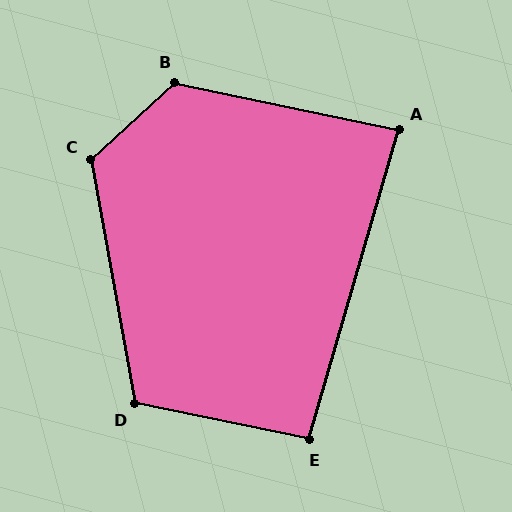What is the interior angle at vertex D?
Approximately 112 degrees (obtuse).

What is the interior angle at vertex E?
Approximately 95 degrees (approximately right).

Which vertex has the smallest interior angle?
A, at approximately 85 degrees.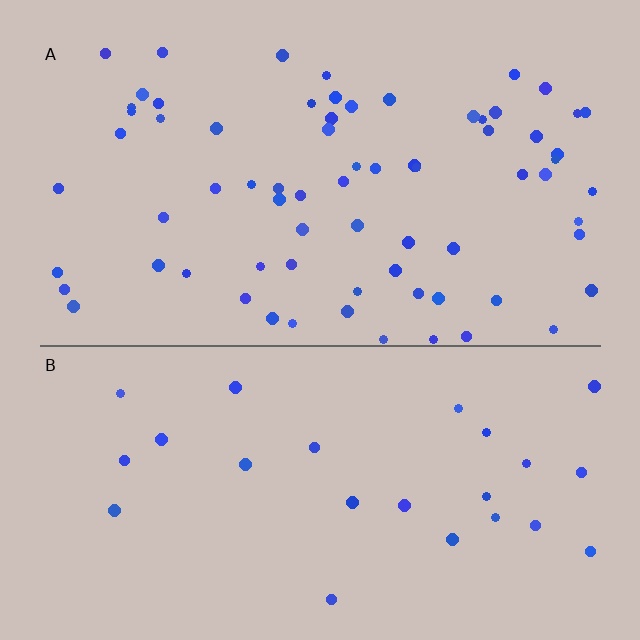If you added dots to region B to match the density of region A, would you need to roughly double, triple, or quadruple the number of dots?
Approximately triple.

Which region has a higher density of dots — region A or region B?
A (the top).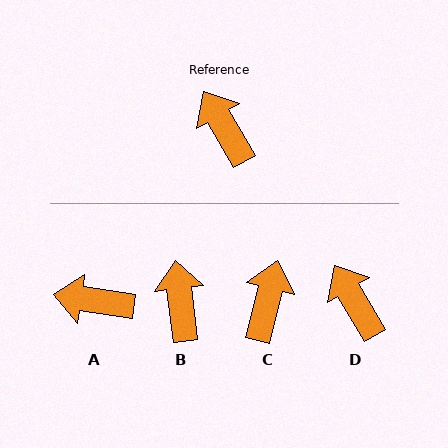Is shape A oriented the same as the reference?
No, it is off by about 52 degrees.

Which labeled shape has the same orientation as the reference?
D.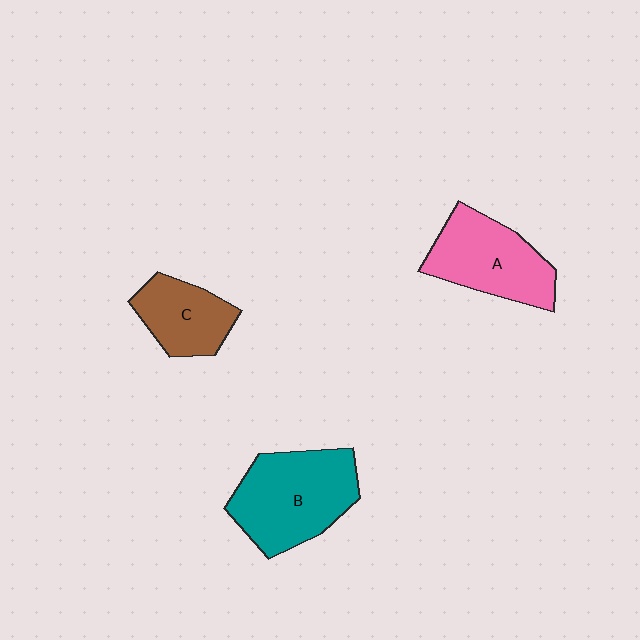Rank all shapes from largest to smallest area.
From largest to smallest: B (teal), A (pink), C (brown).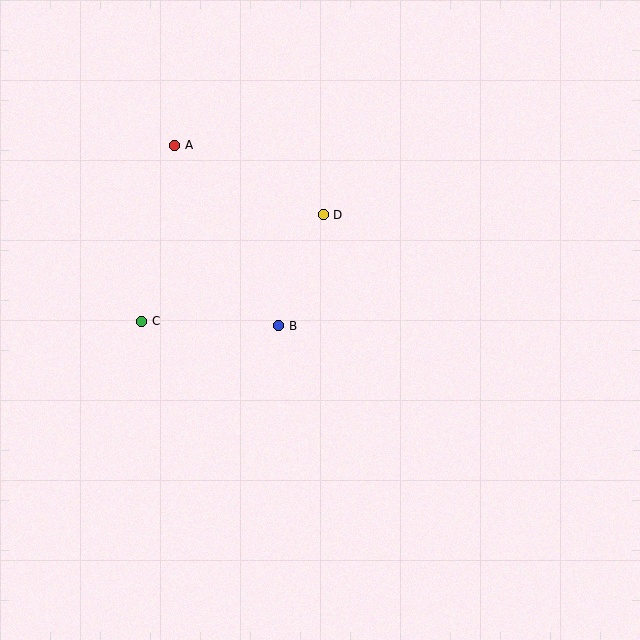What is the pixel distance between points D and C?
The distance between D and C is 210 pixels.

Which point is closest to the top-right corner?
Point D is closest to the top-right corner.